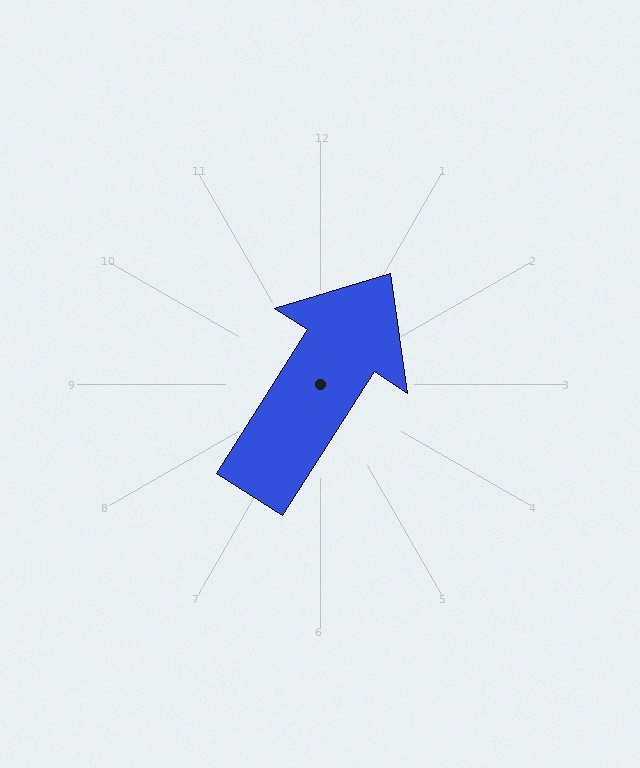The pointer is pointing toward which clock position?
Roughly 1 o'clock.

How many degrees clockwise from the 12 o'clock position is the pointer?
Approximately 32 degrees.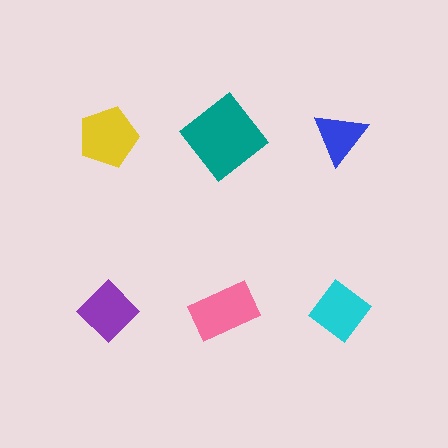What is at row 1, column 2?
A teal diamond.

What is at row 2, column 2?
A pink rectangle.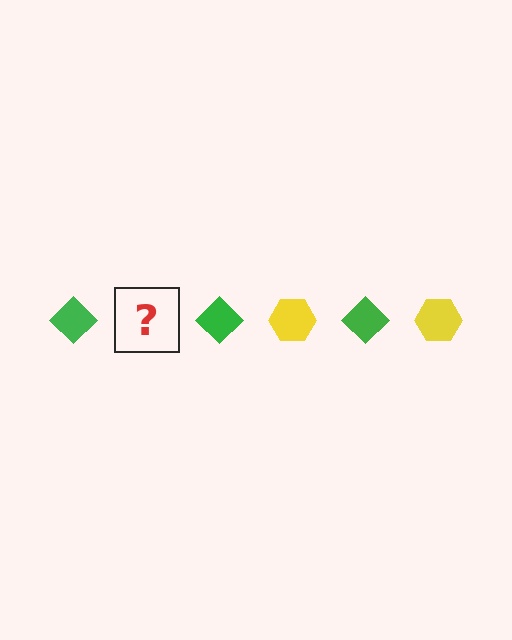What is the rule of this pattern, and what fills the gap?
The rule is that the pattern alternates between green diamond and yellow hexagon. The gap should be filled with a yellow hexagon.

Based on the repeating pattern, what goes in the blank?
The blank should be a yellow hexagon.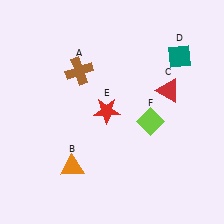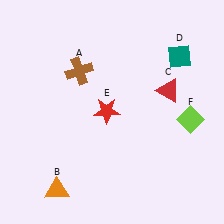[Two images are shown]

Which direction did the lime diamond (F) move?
The lime diamond (F) moved right.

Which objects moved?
The objects that moved are: the orange triangle (B), the lime diamond (F).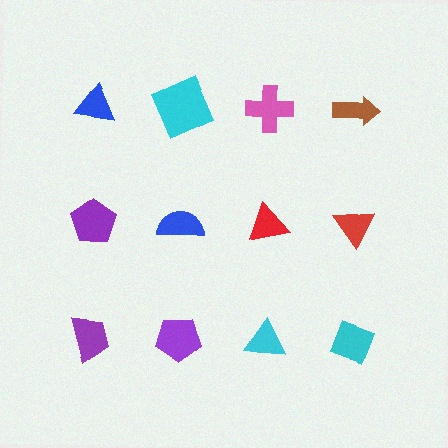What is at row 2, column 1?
A purple pentagon.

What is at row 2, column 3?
A red triangle.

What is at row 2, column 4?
A red triangle.